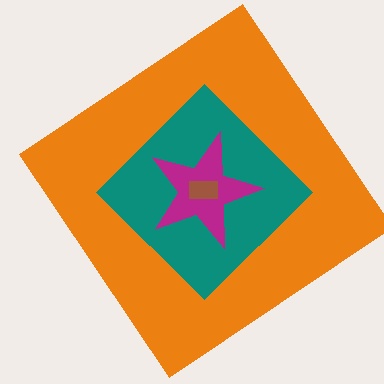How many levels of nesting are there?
4.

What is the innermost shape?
The brown rectangle.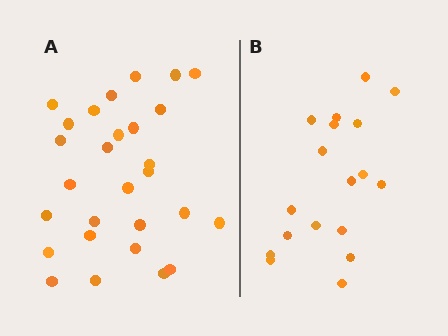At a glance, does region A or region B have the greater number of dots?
Region A (the left region) has more dots.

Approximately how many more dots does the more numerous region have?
Region A has roughly 10 or so more dots than region B.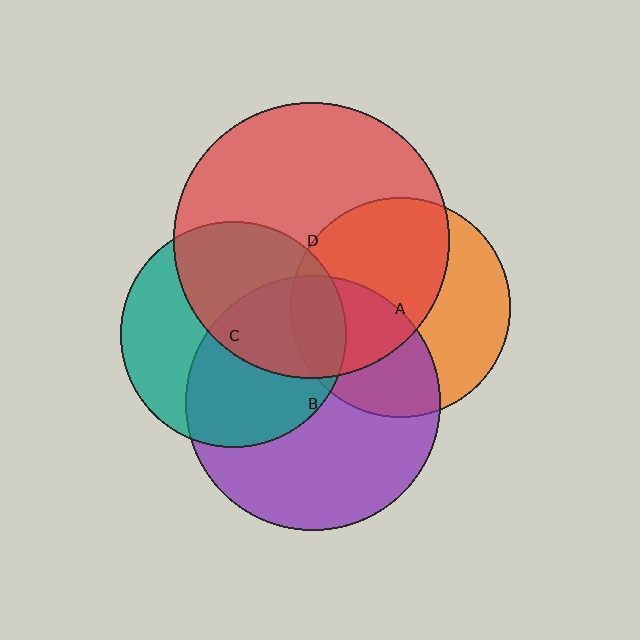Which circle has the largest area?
Circle D (red).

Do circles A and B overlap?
Yes.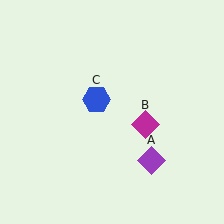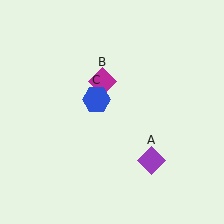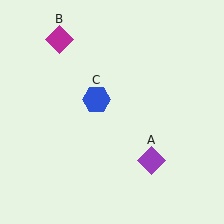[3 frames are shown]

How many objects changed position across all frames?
1 object changed position: magenta diamond (object B).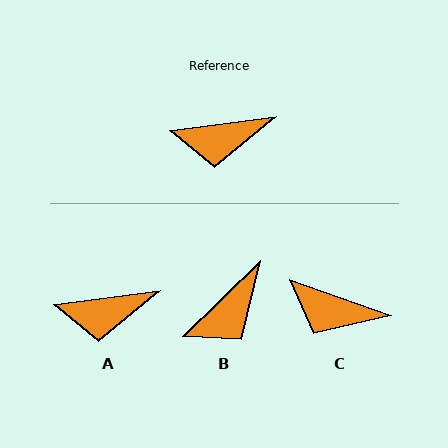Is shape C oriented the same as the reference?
No, it is off by about 26 degrees.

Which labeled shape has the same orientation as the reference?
A.